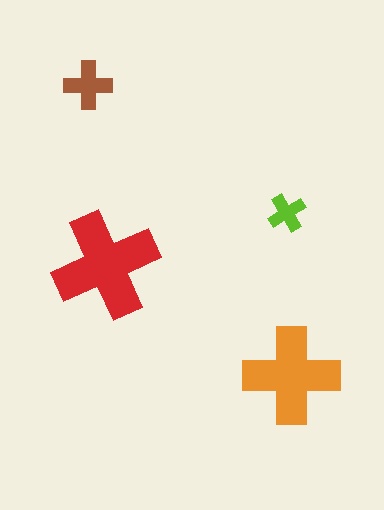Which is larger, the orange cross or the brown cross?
The orange one.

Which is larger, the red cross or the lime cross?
The red one.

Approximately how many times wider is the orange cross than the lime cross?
About 2.5 times wider.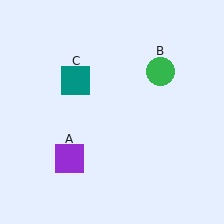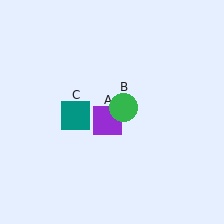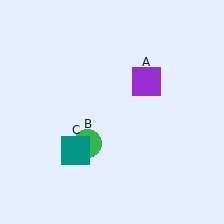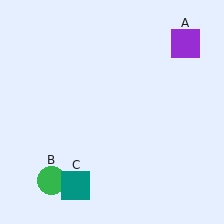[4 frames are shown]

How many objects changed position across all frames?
3 objects changed position: purple square (object A), green circle (object B), teal square (object C).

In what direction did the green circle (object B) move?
The green circle (object B) moved down and to the left.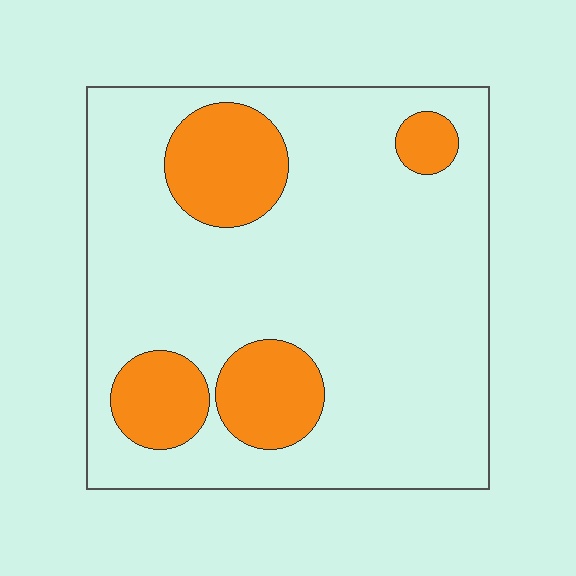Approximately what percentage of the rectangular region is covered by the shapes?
Approximately 20%.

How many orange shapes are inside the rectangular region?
4.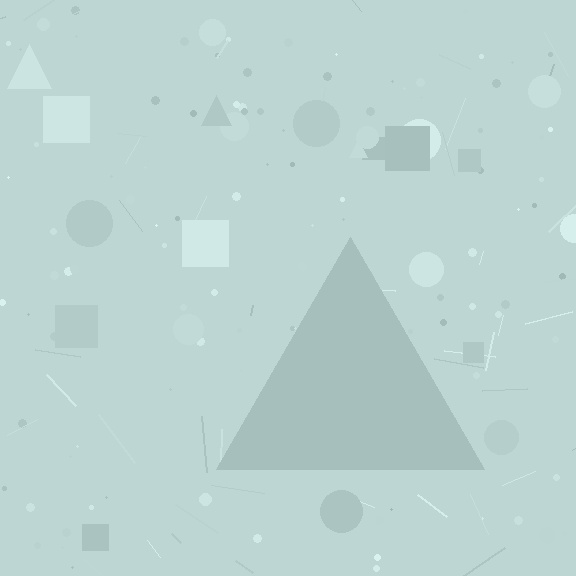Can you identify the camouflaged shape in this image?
The camouflaged shape is a triangle.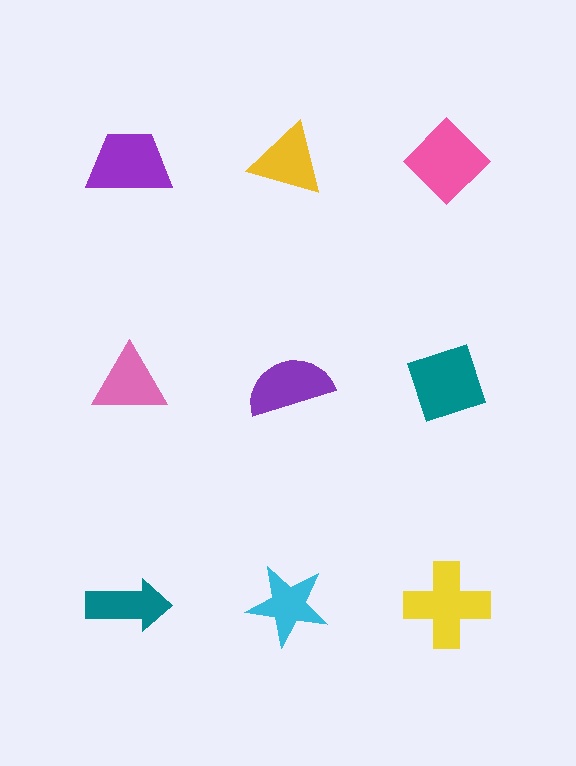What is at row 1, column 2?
A yellow triangle.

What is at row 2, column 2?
A purple semicircle.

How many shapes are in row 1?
3 shapes.